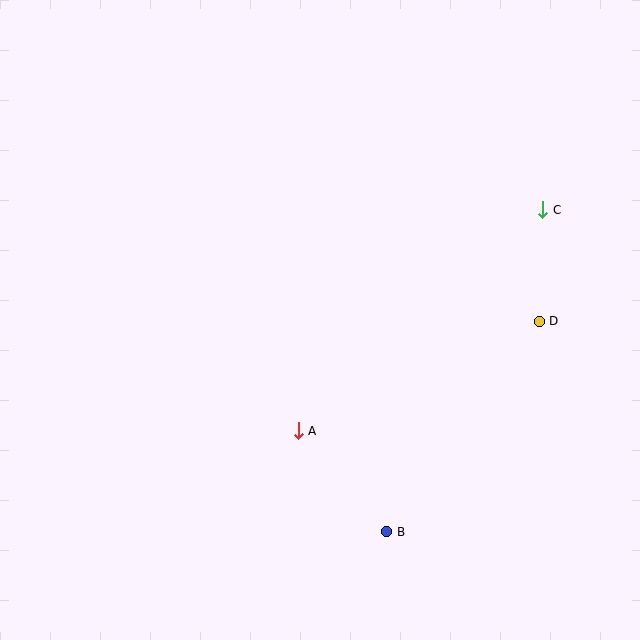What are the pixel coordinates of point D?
Point D is at (539, 321).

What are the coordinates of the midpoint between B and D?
The midpoint between B and D is at (463, 426).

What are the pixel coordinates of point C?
Point C is at (543, 210).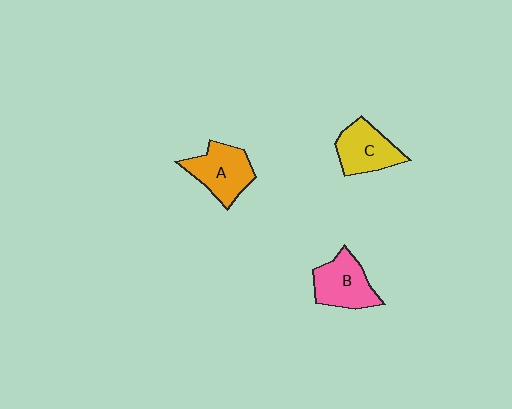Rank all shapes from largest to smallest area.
From largest to smallest: A (orange), B (pink), C (yellow).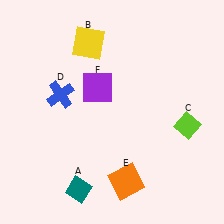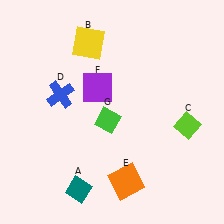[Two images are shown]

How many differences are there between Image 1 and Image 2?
There is 1 difference between the two images.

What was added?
A green diamond (G) was added in Image 2.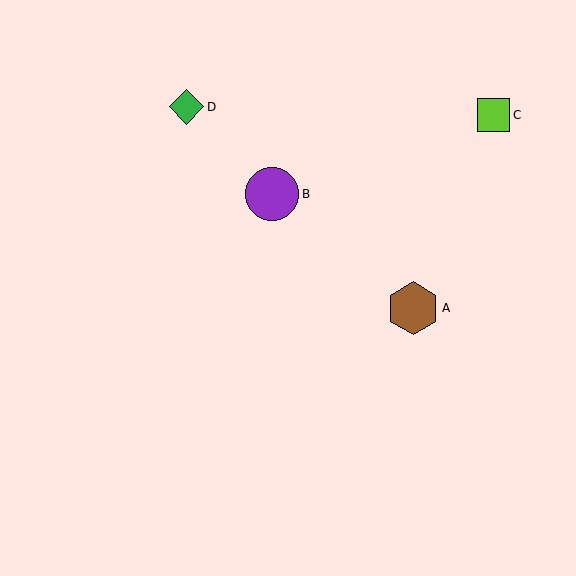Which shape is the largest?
The purple circle (labeled B) is the largest.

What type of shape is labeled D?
Shape D is a green diamond.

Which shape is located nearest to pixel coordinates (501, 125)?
The lime square (labeled C) at (494, 115) is nearest to that location.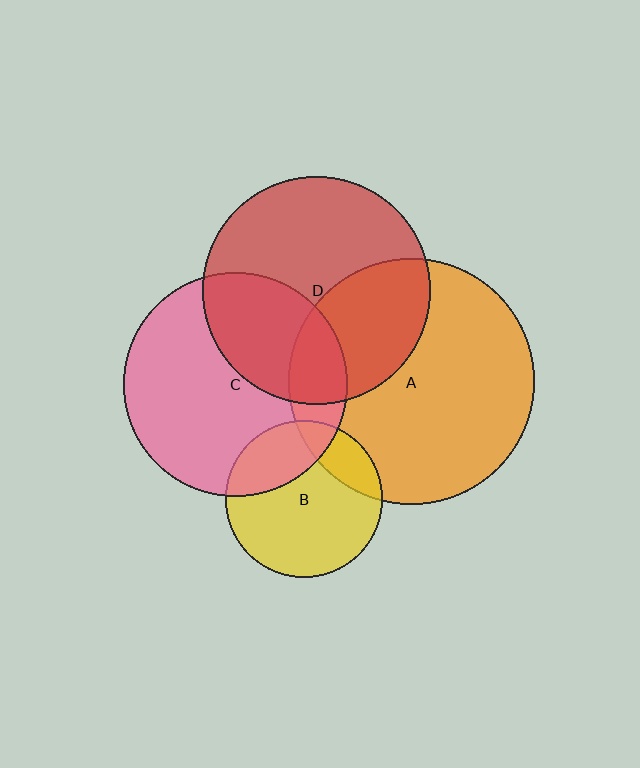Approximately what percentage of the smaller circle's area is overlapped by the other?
Approximately 15%.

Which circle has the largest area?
Circle A (orange).